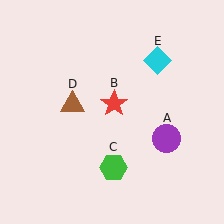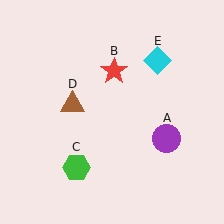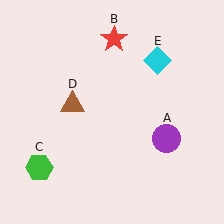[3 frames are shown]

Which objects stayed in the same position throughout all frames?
Purple circle (object A) and brown triangle (object D) and cyan diamond (object E) remained stationary.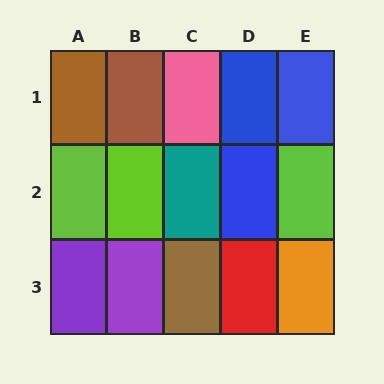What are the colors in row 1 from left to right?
Brown, brown, pink, blue, blue.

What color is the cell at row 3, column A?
Purple.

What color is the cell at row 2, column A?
Lime.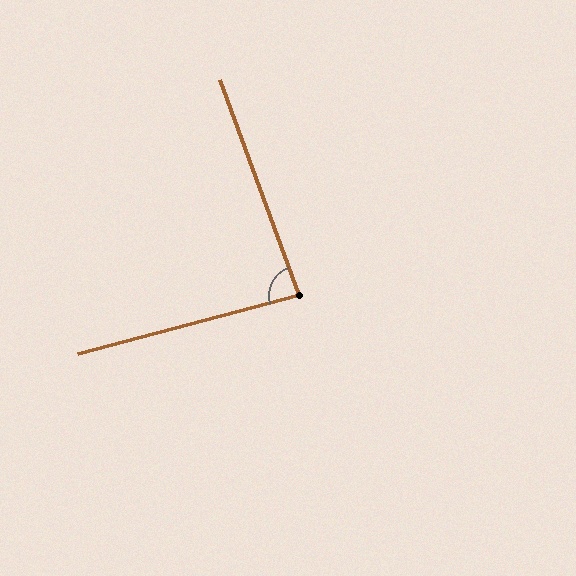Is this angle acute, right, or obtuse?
It is acute.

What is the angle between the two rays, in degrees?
Approximately 85 degrees.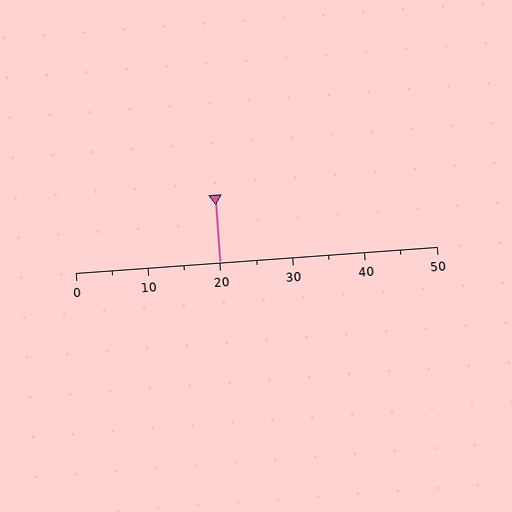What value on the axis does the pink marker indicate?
The marker indicates approximately 20.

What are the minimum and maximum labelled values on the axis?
The axis runs from 0 to 50.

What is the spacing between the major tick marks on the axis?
The major ticks are spaced 10 apart.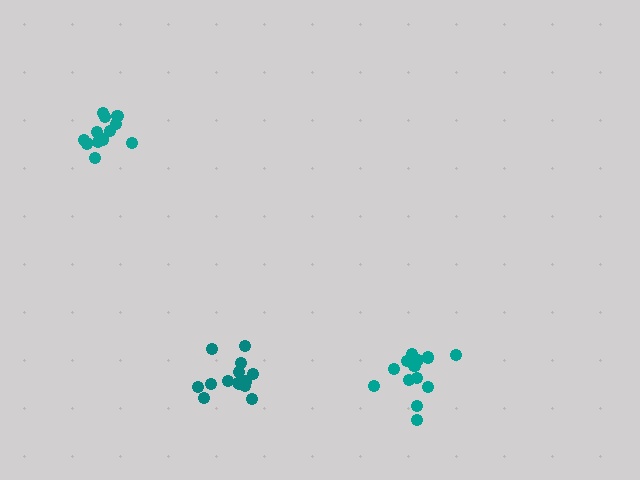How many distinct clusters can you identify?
There are 3 distinct clusters.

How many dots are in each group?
Group 1: 14 dots, Group 2: 12 dots, Group 3: 13 dots (39 total).